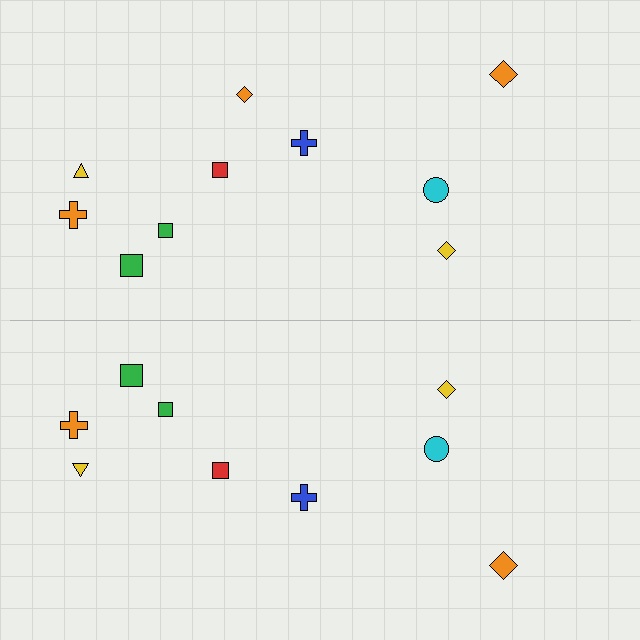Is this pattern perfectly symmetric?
No, the pattern is not perfectly symmetric. A orange diamond is missing from the bottom side.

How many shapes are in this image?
There are 19 shapes in this image.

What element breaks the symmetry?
A orange diamond is missing from the bottom side.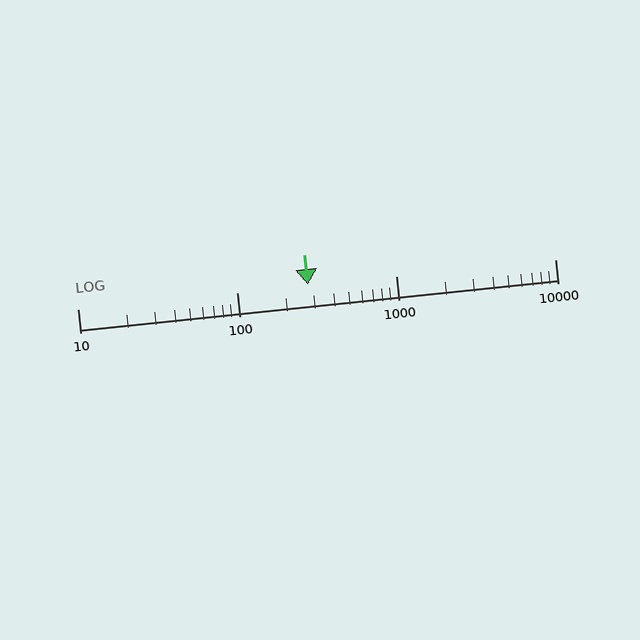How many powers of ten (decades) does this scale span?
The scale spans 3 decades, from 10 to 10000.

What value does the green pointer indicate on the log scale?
The pointer indicates approximately 280.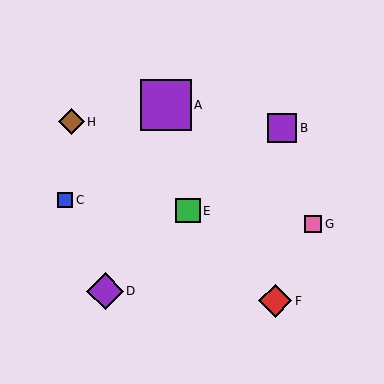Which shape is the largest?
The purple square (labeled A) is the largest.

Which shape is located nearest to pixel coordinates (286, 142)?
The purple square (labeled B) at (282, 128) is nearest to that location.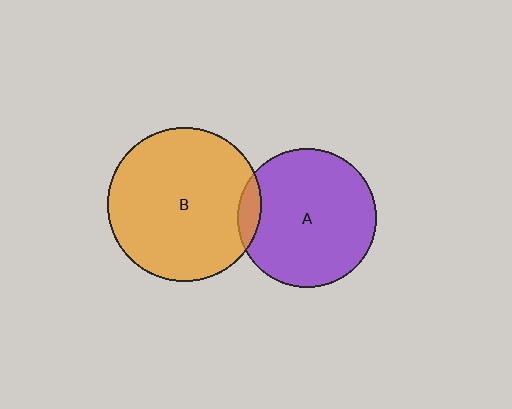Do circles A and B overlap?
Yes.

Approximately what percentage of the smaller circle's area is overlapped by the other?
Approximately 10%.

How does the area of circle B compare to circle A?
Approximately 1.2 times.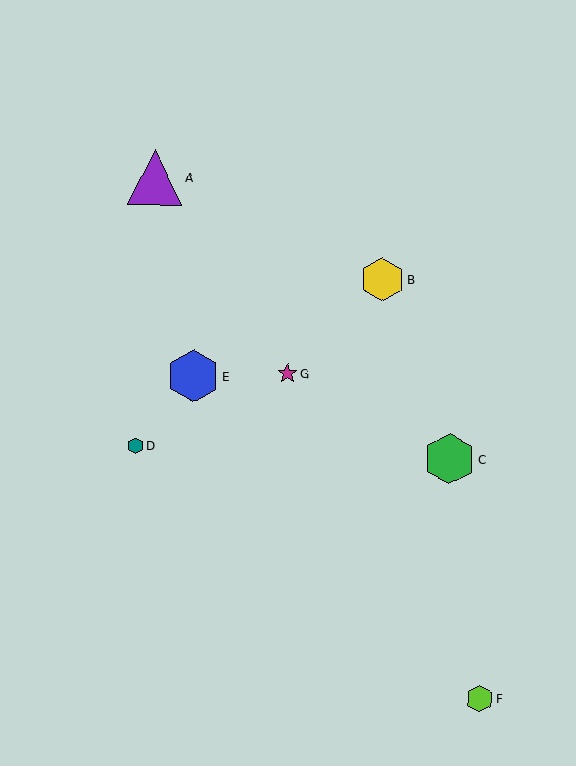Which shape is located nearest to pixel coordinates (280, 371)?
The magenta star (labeled G) at (288, 374) is nearest to that location.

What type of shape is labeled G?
Shape G is a magenta star.